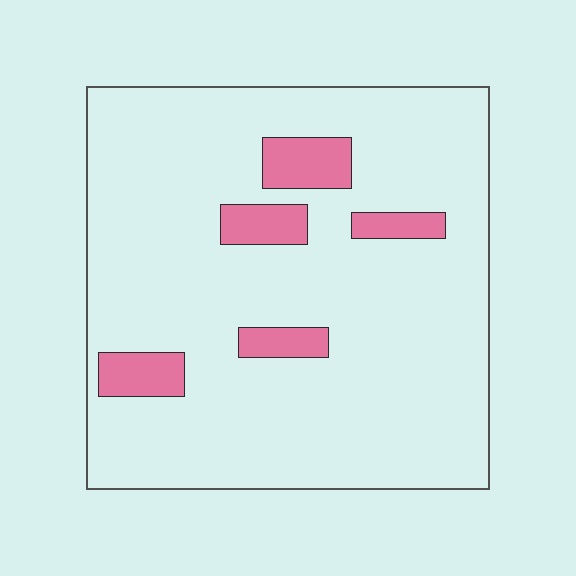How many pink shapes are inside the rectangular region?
5.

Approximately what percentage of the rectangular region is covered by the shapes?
Approximately 10%.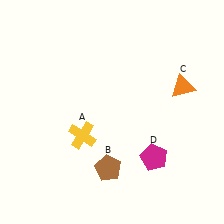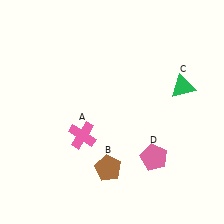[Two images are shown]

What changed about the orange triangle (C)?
In Image 1, C is orange. In Image 2, it changed to green.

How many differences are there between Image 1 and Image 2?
There are 3 differences between the two images.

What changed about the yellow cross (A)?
In Image 1, A is yellow. In Image 2, it changed to pink.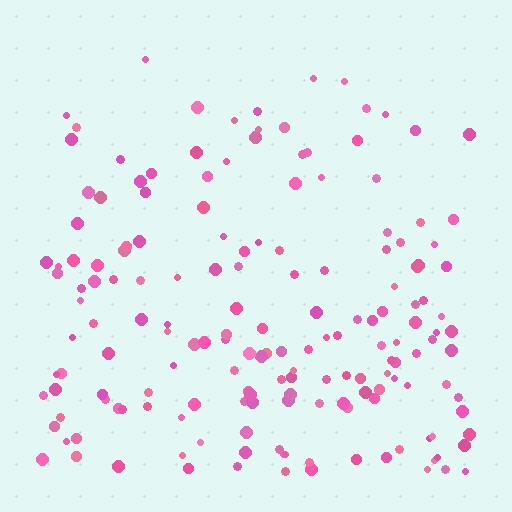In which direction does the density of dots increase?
From top to bottom, with the bottom side densest.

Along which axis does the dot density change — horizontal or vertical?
Vertical.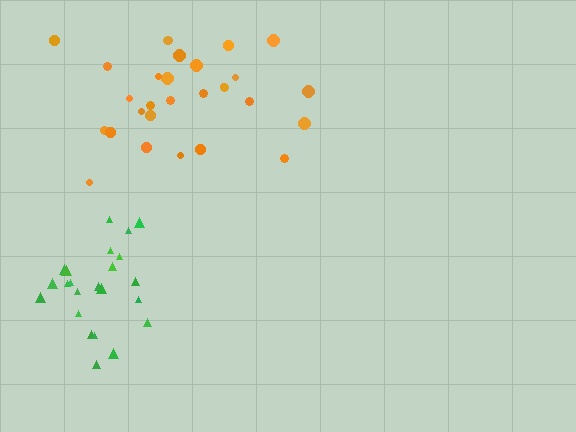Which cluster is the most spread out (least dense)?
Orange.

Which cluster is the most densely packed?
Green.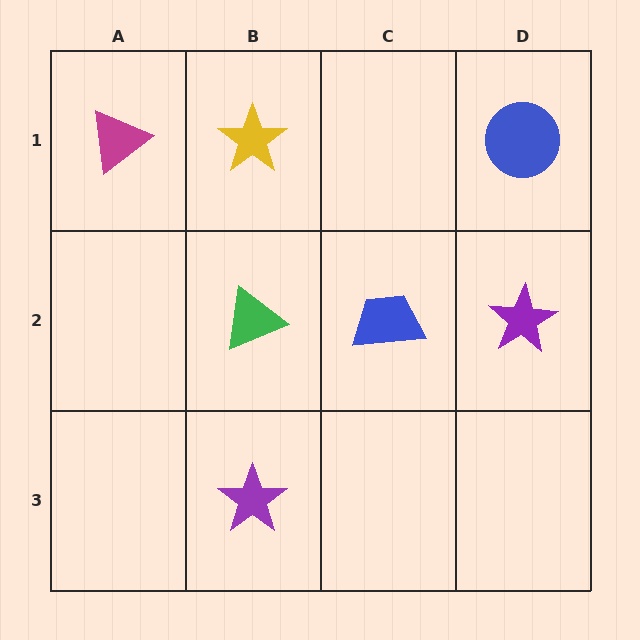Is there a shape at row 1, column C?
No, that cell is empty.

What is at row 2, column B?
A green triangle.